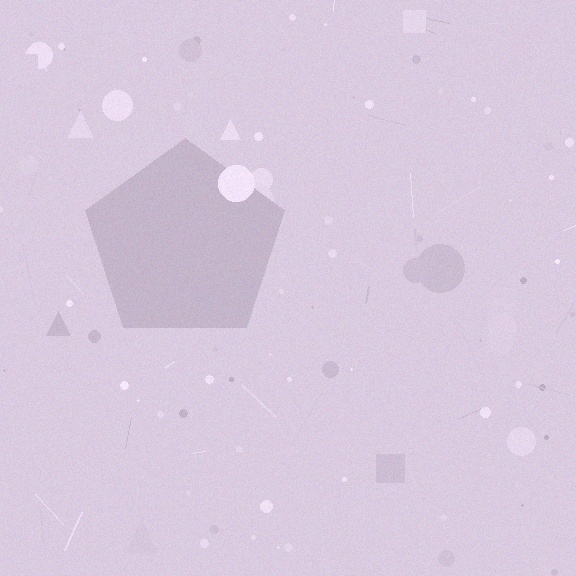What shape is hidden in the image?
A pentagon is hidden in the image.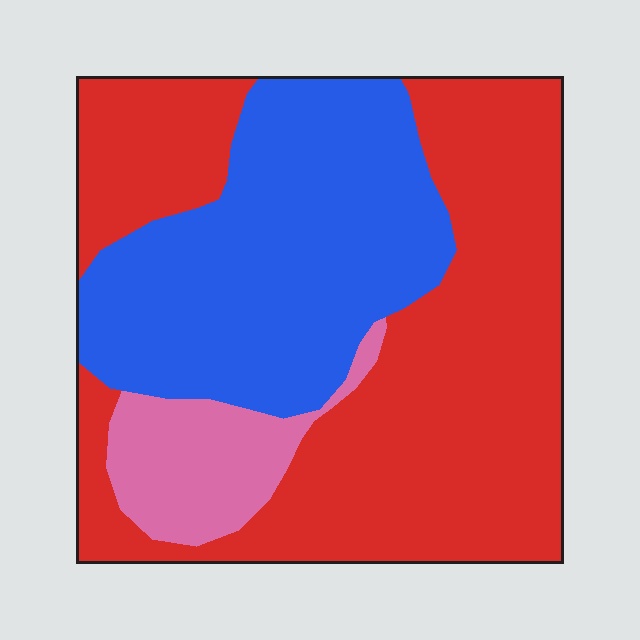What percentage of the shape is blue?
Blue covers about 35% of the shape.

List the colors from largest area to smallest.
From largest to smallest: red, blue, pink.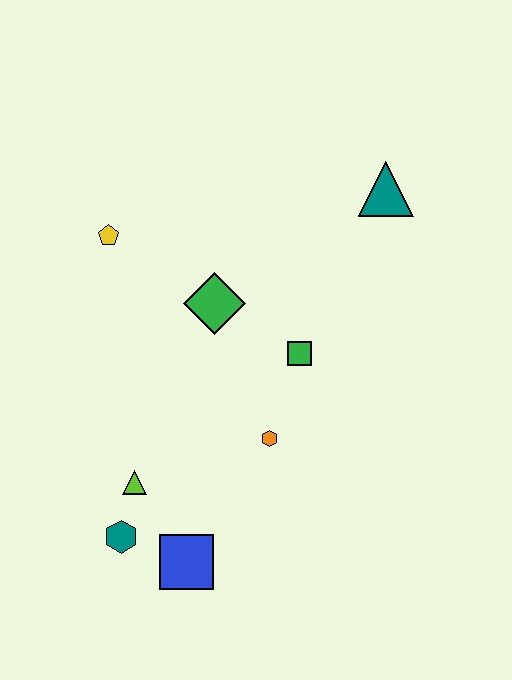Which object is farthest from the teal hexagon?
The teal triangle is farthest from the teal hexagon.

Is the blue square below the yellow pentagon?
Yes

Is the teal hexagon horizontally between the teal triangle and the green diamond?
No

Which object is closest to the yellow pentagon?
The green diamond is closest to the yellow pentagon.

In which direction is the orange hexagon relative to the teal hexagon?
The orange hexagon is to the right of the teal hexagon.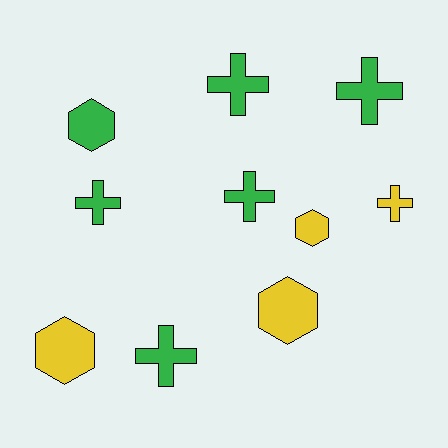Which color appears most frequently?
Green, with 6 objects.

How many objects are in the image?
There are 10 objects.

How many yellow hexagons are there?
There are 3 yellow hexagons.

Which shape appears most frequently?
Cross, with 6 objects.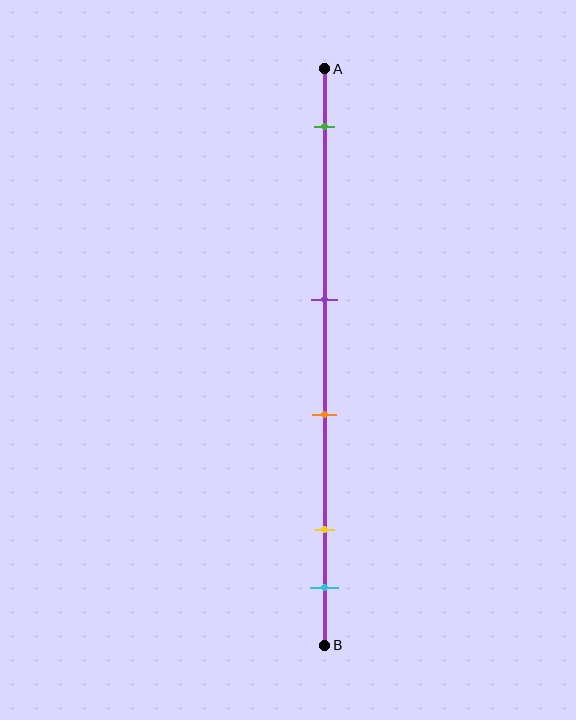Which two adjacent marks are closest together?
The yellow and cyan marks are the closest adjacent pair.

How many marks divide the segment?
There are 5 marks dividing the segment.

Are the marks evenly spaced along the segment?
No, the marks are not evenly spaced.